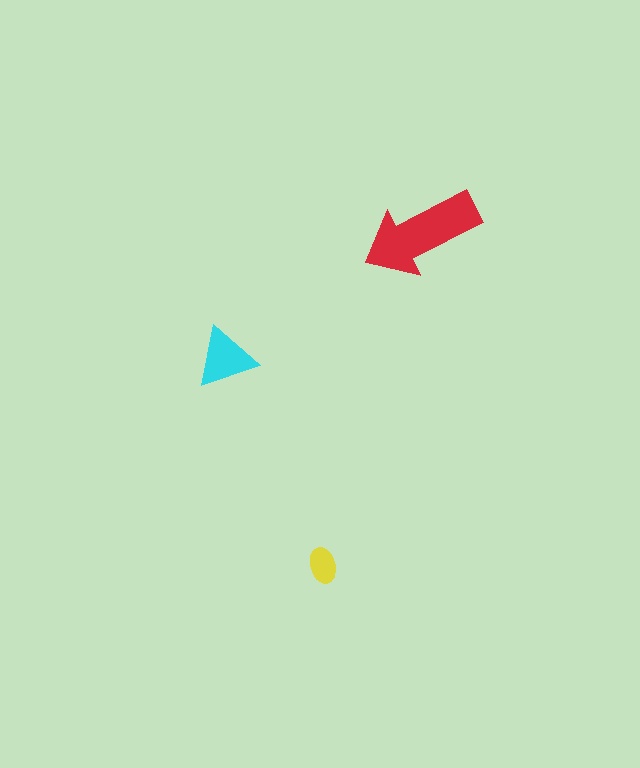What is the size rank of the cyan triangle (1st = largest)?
2nd.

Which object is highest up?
The red arrow is topmost.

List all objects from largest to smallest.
The red arrow, the cyan triangle, the yellow ellipse.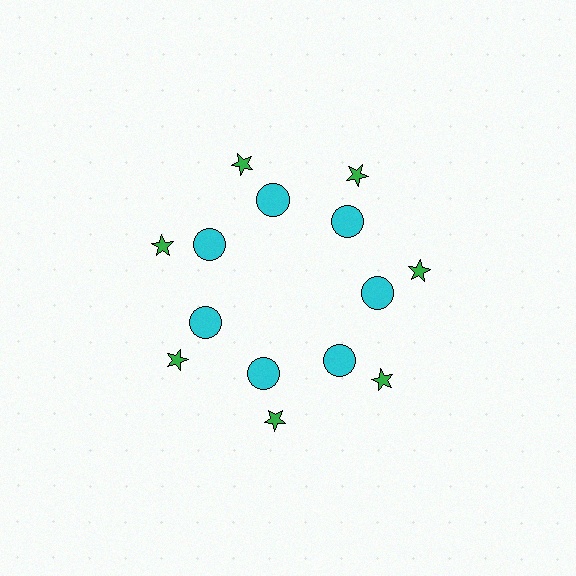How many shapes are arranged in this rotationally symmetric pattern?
There are 14 shapes, arranged in 7 groups of 2.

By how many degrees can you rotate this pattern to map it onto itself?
The pattern maps onto itself every 51 degrees of rotation.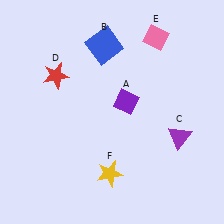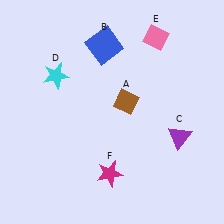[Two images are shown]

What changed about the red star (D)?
In Image 1, D is red. In Image 2, it changed to cyan.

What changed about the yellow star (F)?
In Image 1, F is yellow. In Image 2, it changed to magenta.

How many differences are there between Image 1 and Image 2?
There are 3 differences between the two images.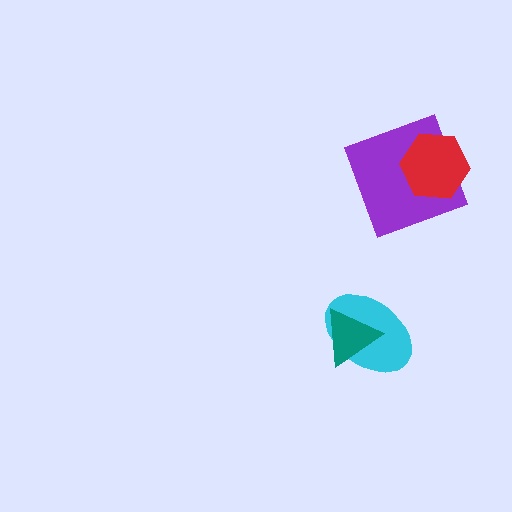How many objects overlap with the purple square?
1 object overlaps with the purple square.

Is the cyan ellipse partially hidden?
Yes, it is partially covered by another shape.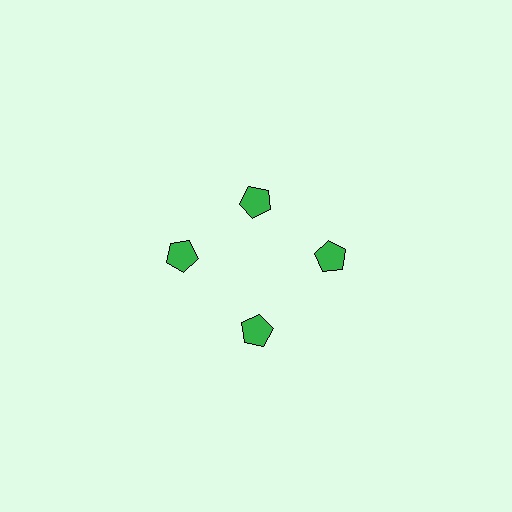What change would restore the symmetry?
The symmetry would be restored by moving it outward, back onto the ring so that all 4 pentagons sit at equal angles and equal distance from the center.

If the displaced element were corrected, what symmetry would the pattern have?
It would have 4-fold rotational symmetry — the pattern would map onto itself every 90 degrees.